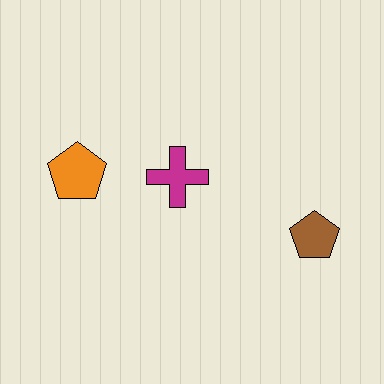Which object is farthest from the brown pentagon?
The orange pentagon is farthest from the brown pentagon.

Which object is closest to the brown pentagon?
The magenta cross is closest to the brown pentagon.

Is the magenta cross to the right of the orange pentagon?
Yes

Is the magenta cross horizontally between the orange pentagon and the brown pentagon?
Yes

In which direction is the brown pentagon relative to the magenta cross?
The brown pentagon is to the right of the magenta cross.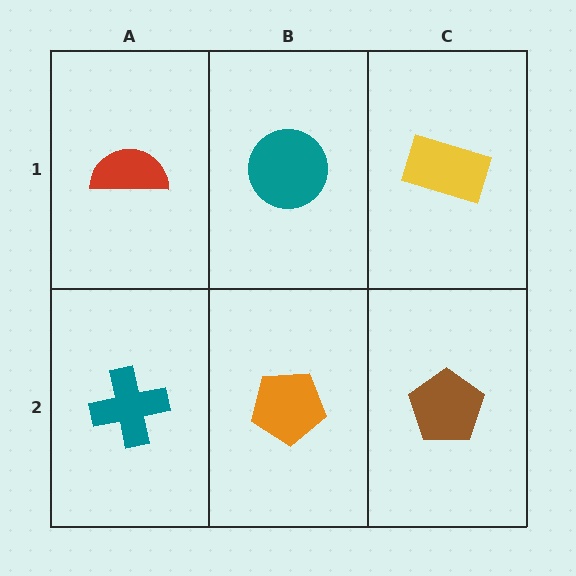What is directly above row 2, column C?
A yellow rectangle.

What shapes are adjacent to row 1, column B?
An orange pentagon (row 2, column B), a red semicircle (row 1, column A), a yellow rectangle (row 1, column C).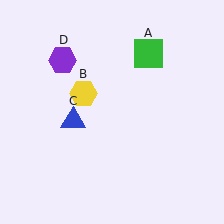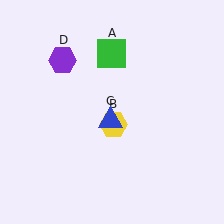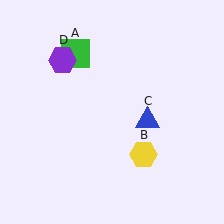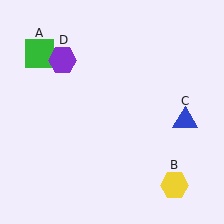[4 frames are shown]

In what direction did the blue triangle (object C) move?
The blue triangle (object C) moved right.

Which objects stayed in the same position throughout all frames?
Purple hexagon (object D) remained stationary.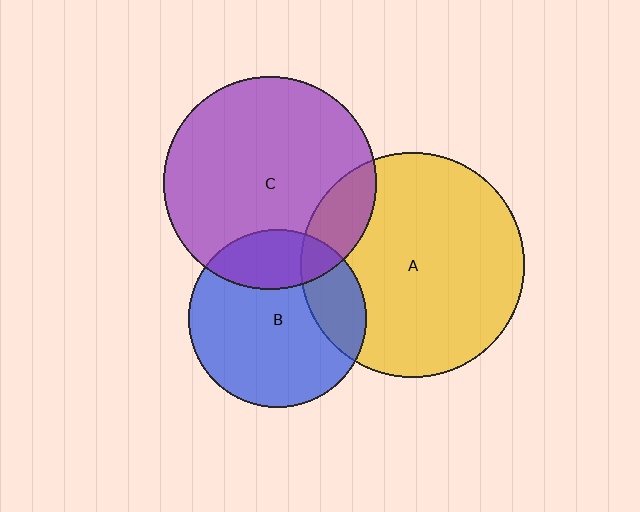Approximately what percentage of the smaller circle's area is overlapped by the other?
Approximately 25%.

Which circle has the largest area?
Circle A (yellow).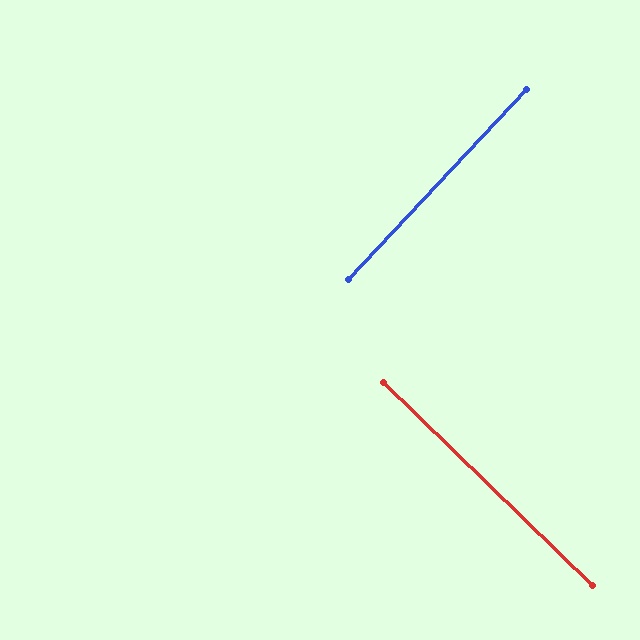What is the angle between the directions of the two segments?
Approximately 89 degrees.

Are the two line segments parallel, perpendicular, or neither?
Perpendicular — they meet at approximately 89°.